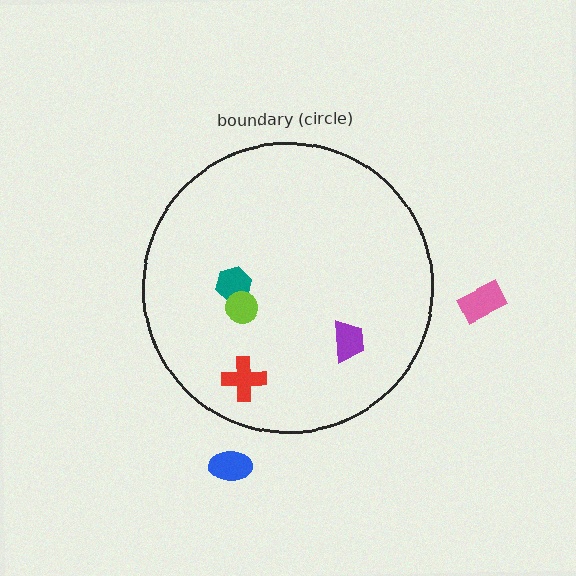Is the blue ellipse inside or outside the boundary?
Outside.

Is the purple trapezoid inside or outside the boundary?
Inside.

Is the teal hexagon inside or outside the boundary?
Inside.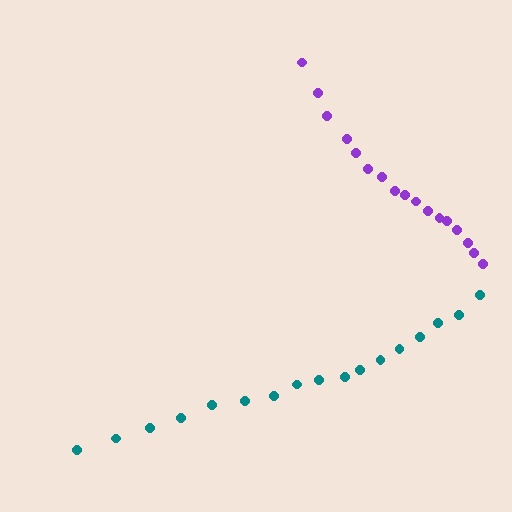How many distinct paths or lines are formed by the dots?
There are 2 distinct paths.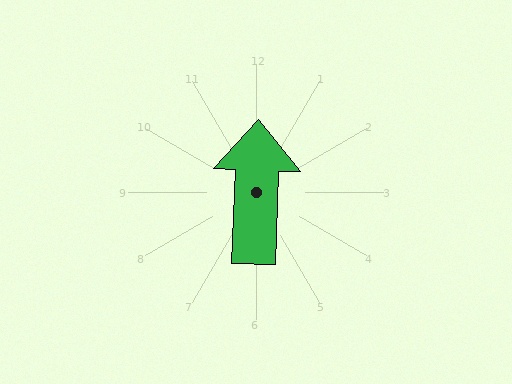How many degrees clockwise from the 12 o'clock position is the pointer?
Approximately 2 degrees.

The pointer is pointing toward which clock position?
Roughly 12 o'clock.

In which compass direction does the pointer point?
North.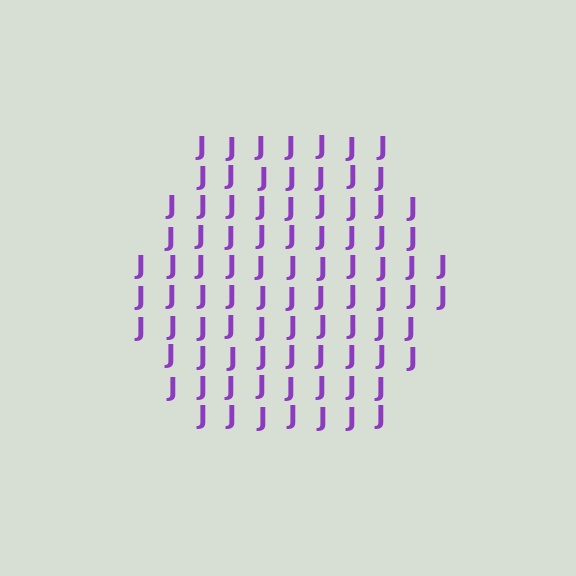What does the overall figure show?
The overall figure shows a hexagon.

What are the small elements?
The small elements are letter J's.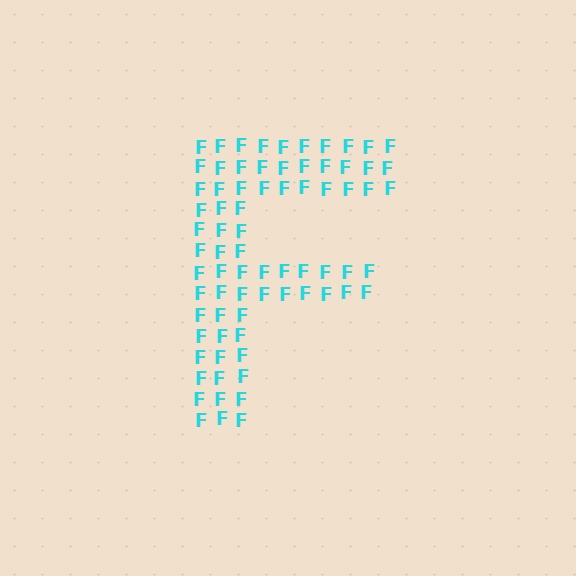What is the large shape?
The large shape is the letter F.